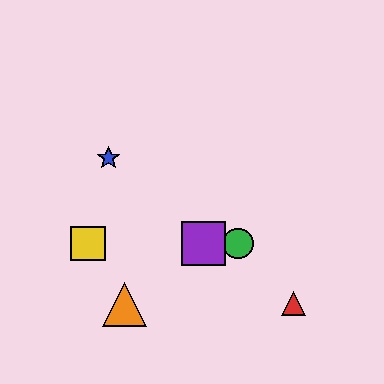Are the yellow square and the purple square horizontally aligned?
Yes, both are at y≈243.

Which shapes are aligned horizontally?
The green circle, the yellow square, the purple square are aligned horizontally.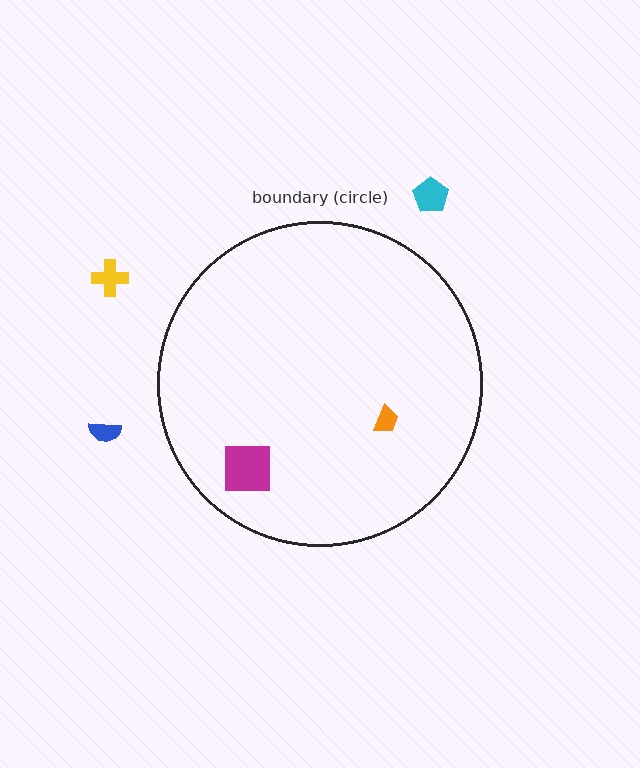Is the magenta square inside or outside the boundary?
Inside.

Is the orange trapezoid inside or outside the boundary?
Inside.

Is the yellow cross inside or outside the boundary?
Outside.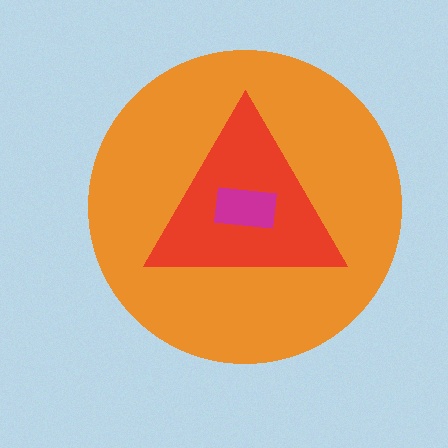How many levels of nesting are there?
3.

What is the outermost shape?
The orange circle.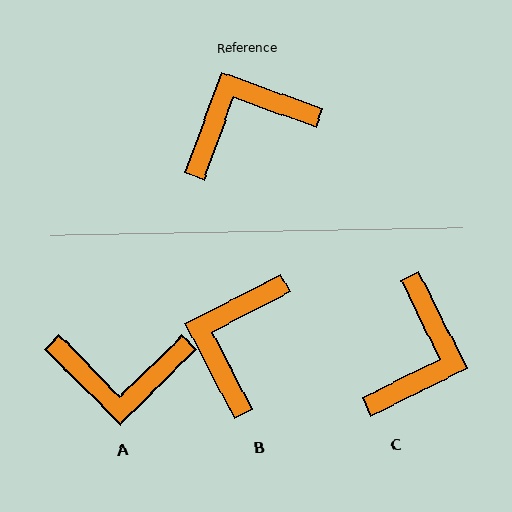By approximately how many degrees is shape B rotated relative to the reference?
Approximately 47 degrees counter-clockwise.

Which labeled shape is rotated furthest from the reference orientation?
A, about 154 degrees away.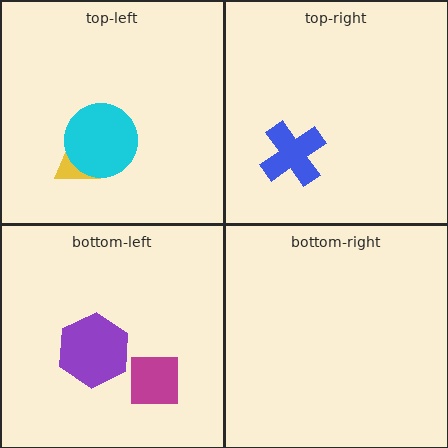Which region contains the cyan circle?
The top-left region.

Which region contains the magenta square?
The bottom-left region.